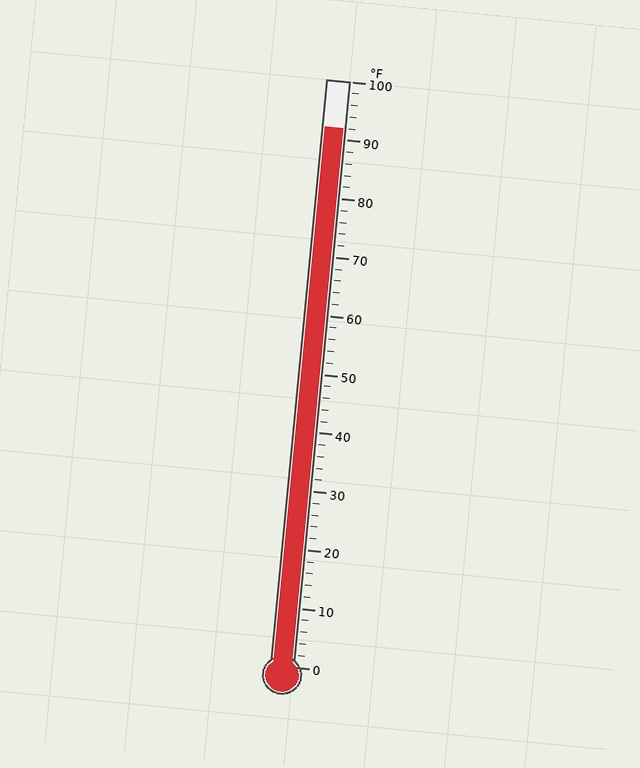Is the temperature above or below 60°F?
The temperature is above 60°F.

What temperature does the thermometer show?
The thermometer shows approximately 92°F.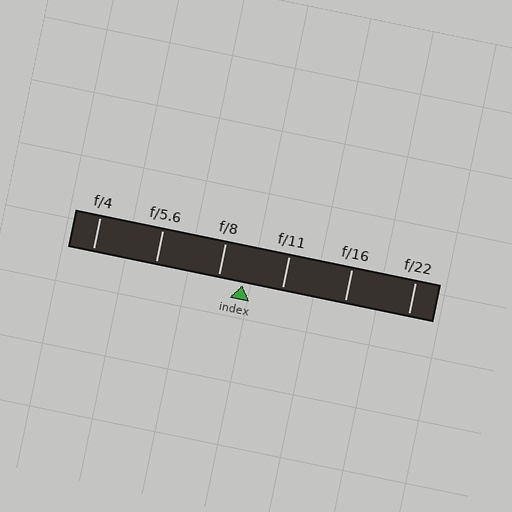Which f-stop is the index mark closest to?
The index mark is closest to f/8.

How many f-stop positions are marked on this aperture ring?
There are 6 f-stop positions marked.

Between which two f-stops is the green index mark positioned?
The index mark is between f/8 and f/11.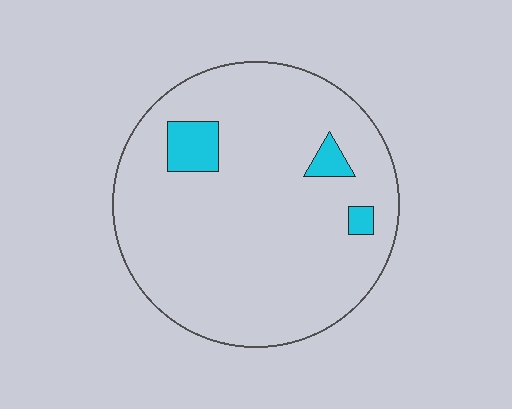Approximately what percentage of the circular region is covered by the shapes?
Approximately 5%.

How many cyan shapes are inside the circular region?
3.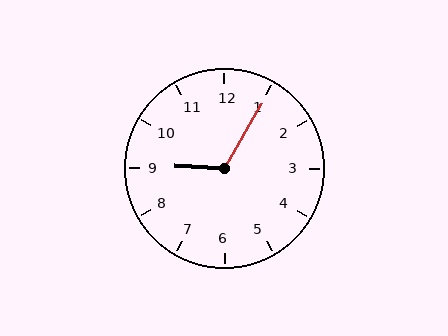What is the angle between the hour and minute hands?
Approximately 118 degrees.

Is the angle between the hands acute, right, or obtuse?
It is obtuse.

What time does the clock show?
9:05.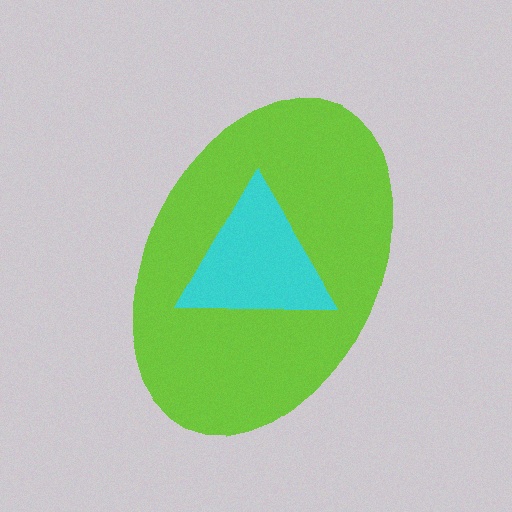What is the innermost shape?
The cyan triangle.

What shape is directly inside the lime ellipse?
The cyan triangle.